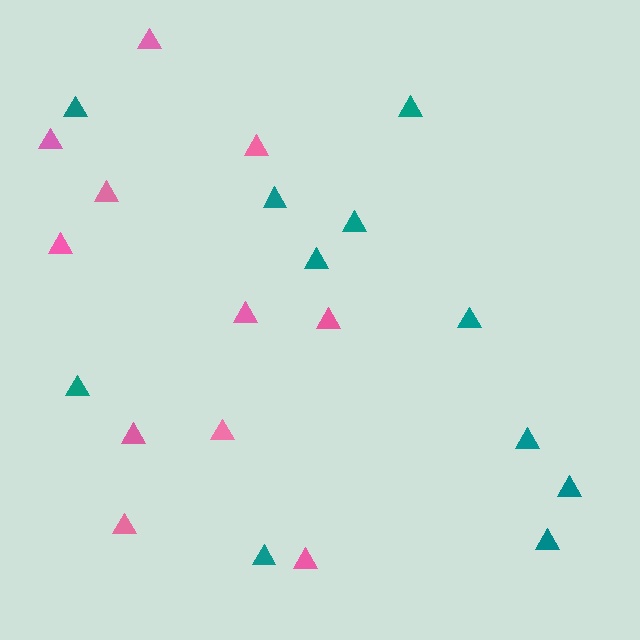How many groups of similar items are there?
There are 2 groups: one group of teal triangles (11) and one group of pink triangles (11).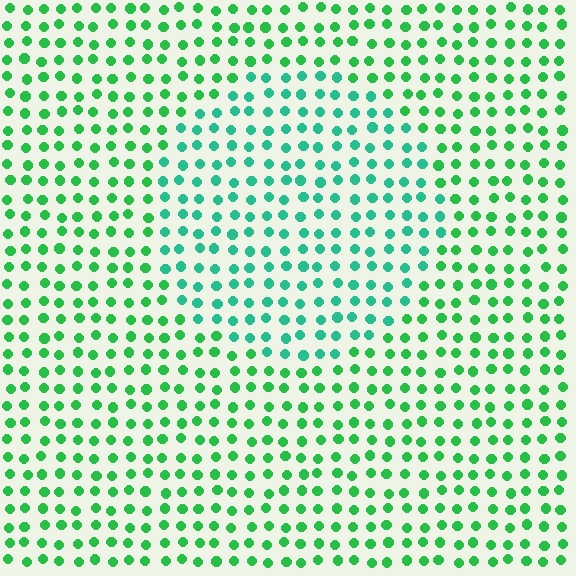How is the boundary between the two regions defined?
The boundary is defined purely by a slight shift in hue (about 29 degrees). Spacing, size, and orientation are identical on both sides.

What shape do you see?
I see a circle.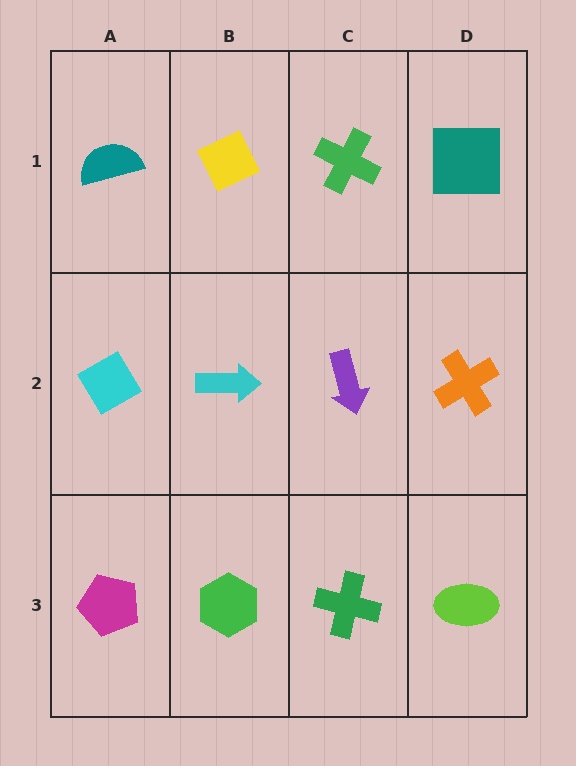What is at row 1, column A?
A teal semicircle.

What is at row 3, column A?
A magenta pentagon.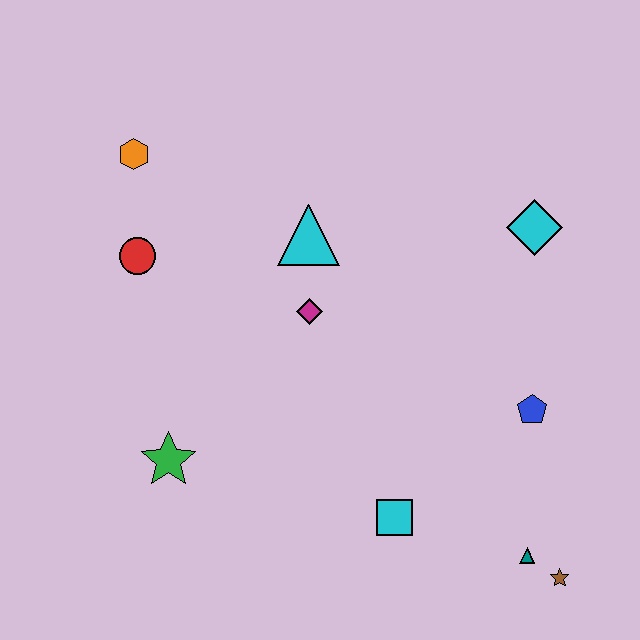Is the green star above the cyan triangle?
No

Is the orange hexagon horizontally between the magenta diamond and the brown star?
No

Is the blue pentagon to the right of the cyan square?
Yes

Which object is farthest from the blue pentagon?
The orange hexagon is farthest from the blue pentagon.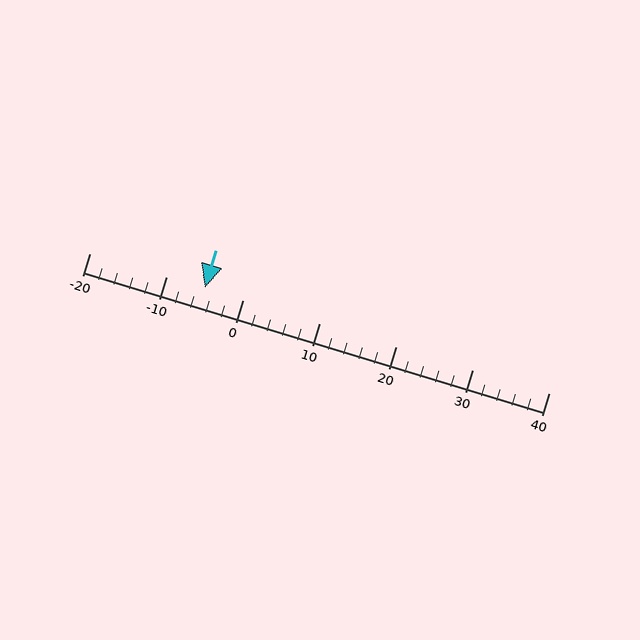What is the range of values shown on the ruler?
The ruler shows values from -20 to 40.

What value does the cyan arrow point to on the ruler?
The cyan arrow points to approximately -5.